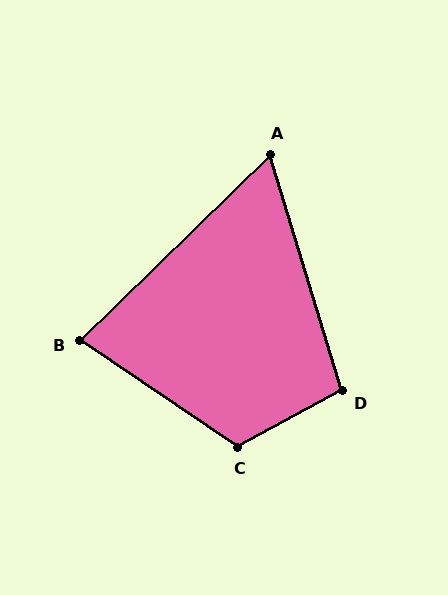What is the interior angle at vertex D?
Approximately 102 degrees (obtuse).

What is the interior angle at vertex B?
Approximately 78 degrees (acute).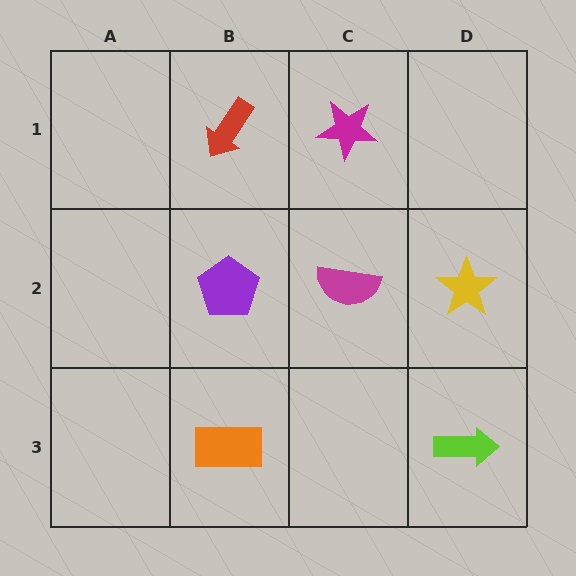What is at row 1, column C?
A magenta star.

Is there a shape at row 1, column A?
No, that cell is empty.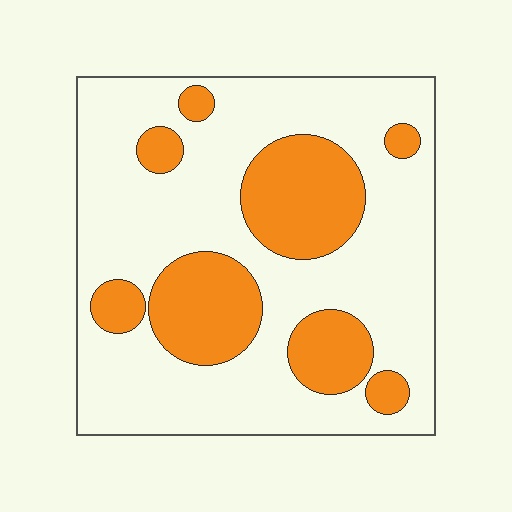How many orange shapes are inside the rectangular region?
8.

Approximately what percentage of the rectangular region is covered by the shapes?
Approximately 30%.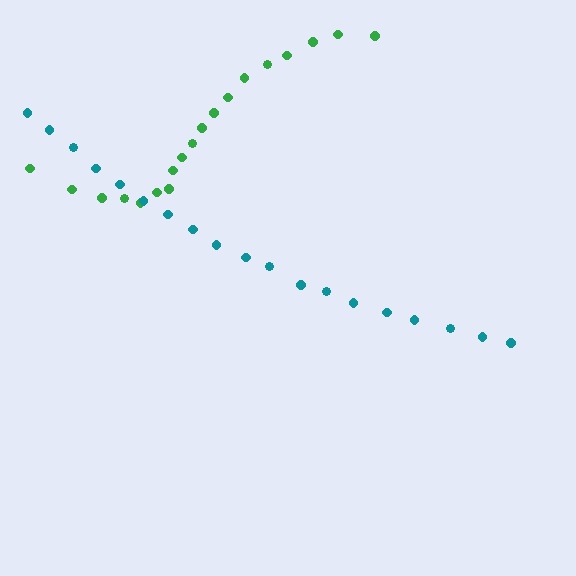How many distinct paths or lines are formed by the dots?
There are 2 distinct paths.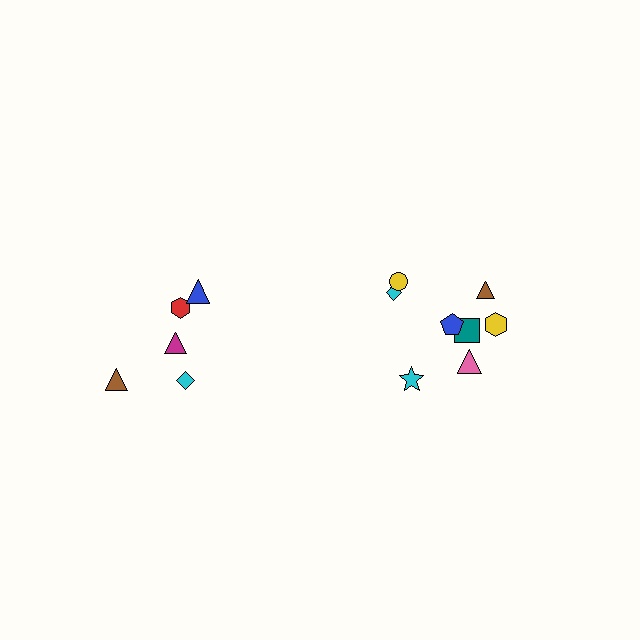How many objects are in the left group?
There are 5 objects.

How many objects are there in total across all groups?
There are 13 objects.